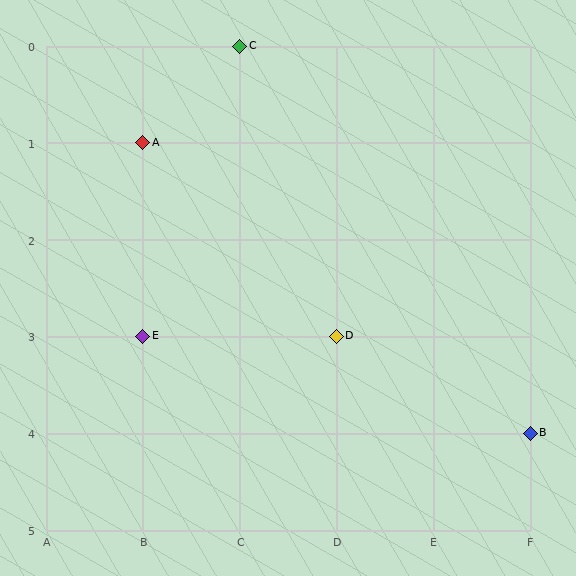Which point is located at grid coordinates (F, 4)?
Point B is at (F, 4).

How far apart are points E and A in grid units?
Points E and A are 2 rows apart.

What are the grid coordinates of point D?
Point D is at grid coordinates (D, 3).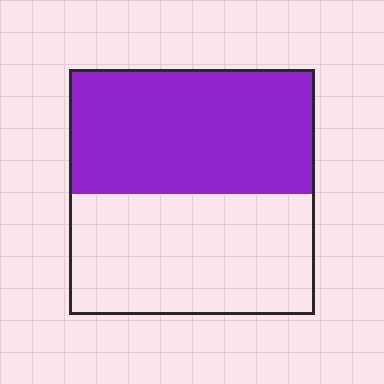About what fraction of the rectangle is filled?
About one half (1/2).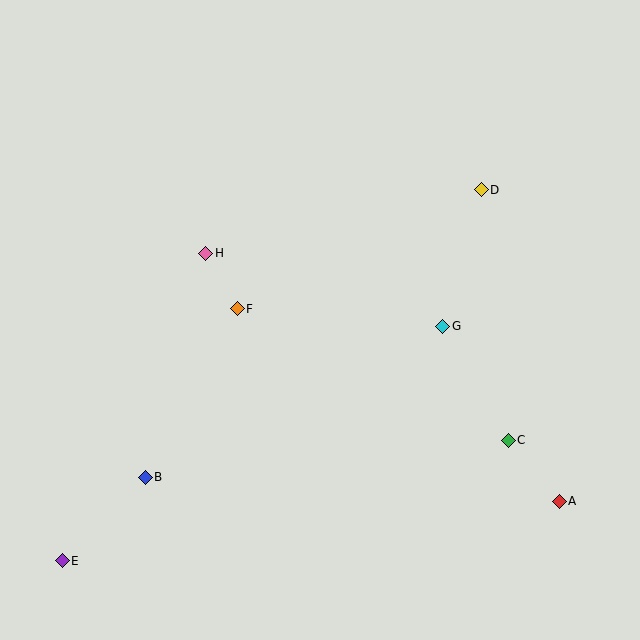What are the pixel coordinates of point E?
Point E is at (62, 561).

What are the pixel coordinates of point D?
Point D is at (481, 190).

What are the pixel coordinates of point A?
Point A is at (559, 501).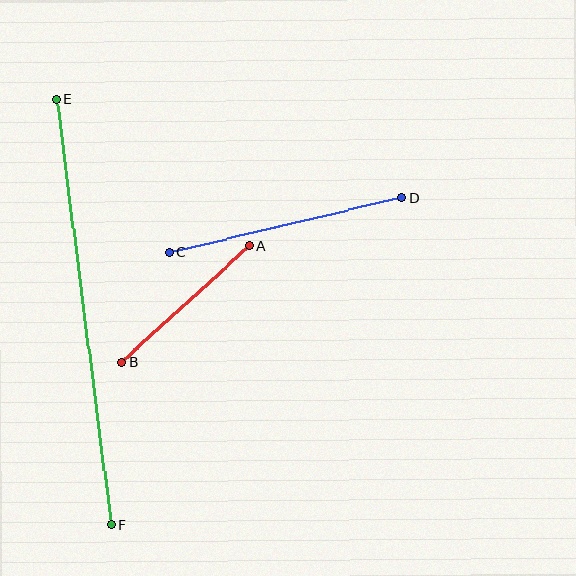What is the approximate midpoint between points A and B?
The midpoint is at approximately (185, 304) pixels.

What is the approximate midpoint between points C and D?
The midpoint is at approximately (286, 225) pixels.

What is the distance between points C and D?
The distance is approximately 239 pixels.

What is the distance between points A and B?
The distance is approximately 172 pixels.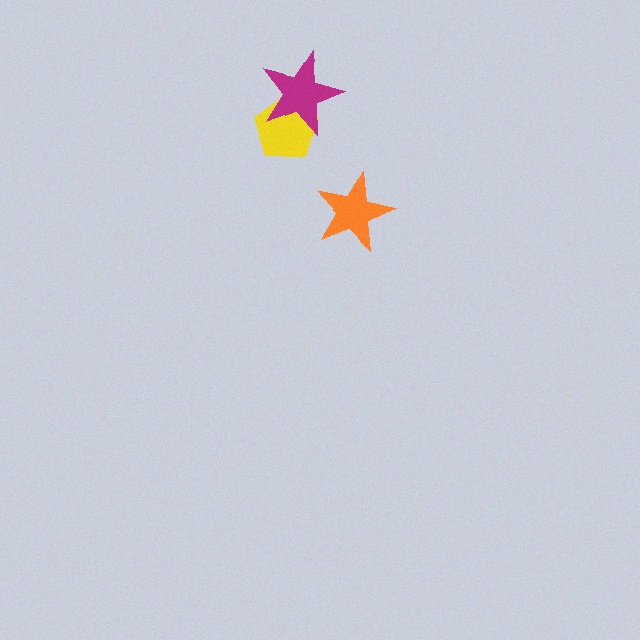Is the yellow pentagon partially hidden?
Yes, it is partially covered by another shape.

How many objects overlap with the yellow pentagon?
1 object overlaps with the yellow pentagon.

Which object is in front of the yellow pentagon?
The magenta star is in front of the yellow pentagon.